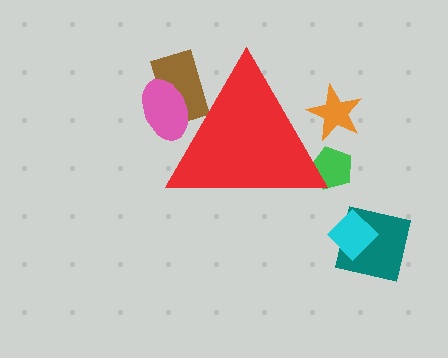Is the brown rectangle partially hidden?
Yes, the brown rectangle is partially hidden behind the red triangle.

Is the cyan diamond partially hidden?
No, the cyan diamond is fully visible.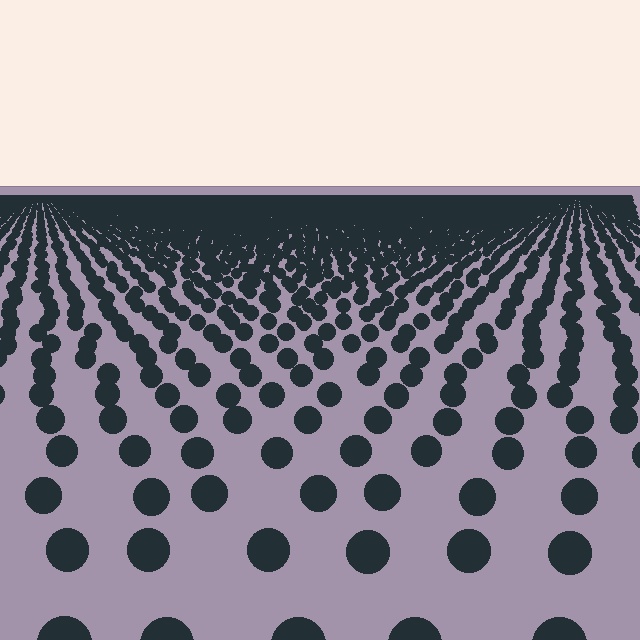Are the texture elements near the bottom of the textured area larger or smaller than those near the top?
Larger. Near the bottom, elements are closer to the viewer and appear at a bigger on-screen size.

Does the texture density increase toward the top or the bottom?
Density increases toward the top.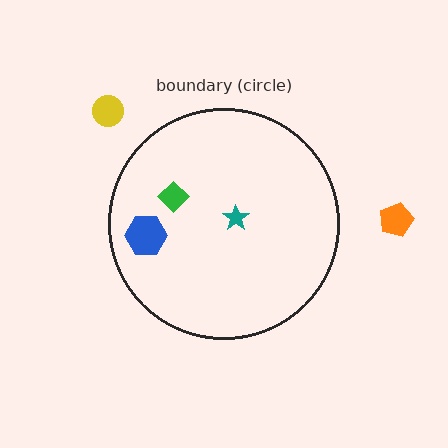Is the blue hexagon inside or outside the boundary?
Inside.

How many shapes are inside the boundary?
3 inside, 2 outside.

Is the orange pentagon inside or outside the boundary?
Outside.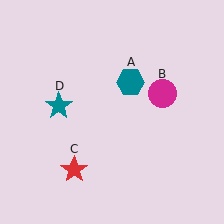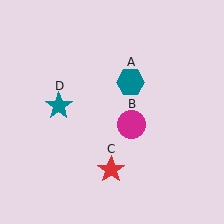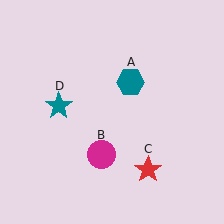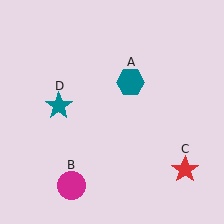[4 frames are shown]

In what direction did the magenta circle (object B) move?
The magenta circle (object B) moved down and to the left.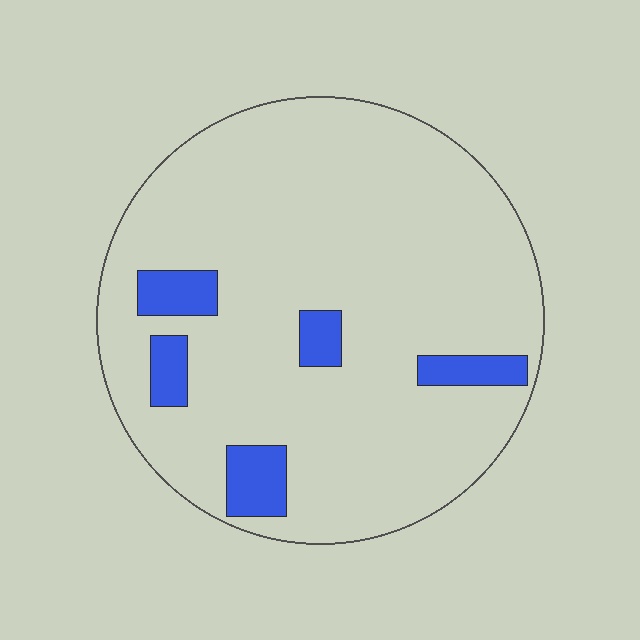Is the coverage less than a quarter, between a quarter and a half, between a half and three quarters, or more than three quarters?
Less than a quarter.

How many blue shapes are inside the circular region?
5.